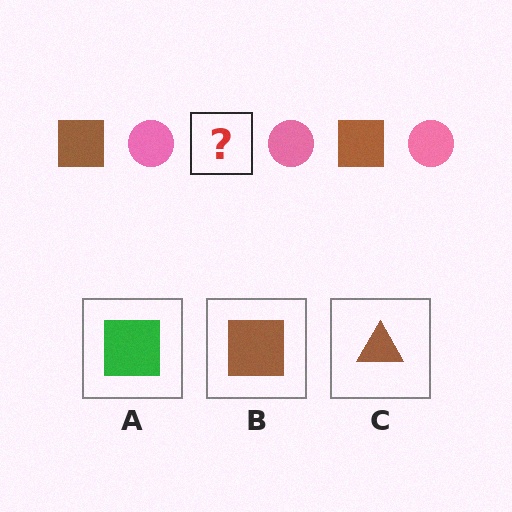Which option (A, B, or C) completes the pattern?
B.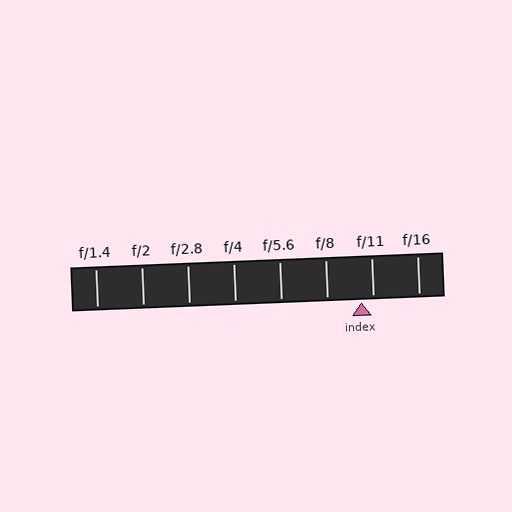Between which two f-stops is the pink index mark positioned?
The index mark is between f/8 and f/11.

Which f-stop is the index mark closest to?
The index mark is closest to f/11.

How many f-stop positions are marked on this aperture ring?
There are 8 f-stop positions marked.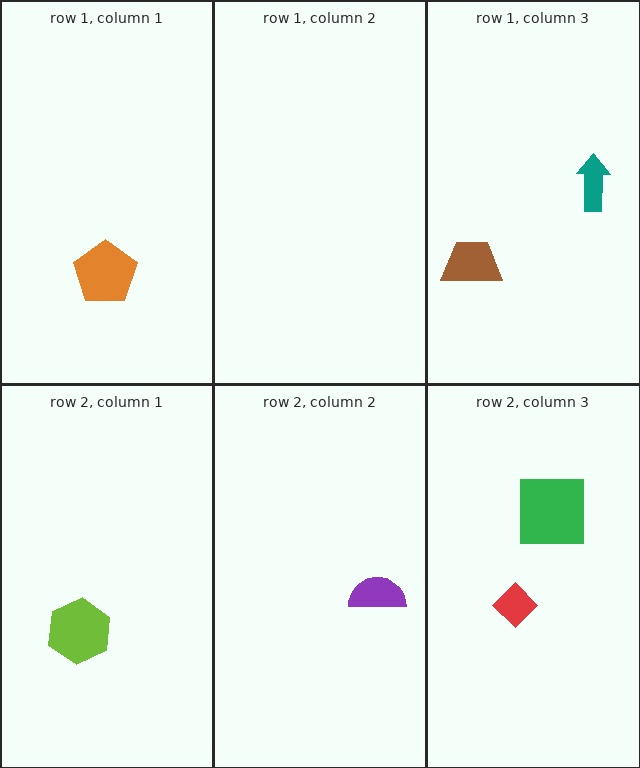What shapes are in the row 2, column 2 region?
The purple semicircle.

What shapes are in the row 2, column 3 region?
The green square, the red diamond.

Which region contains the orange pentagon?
The row 1, column 1 region.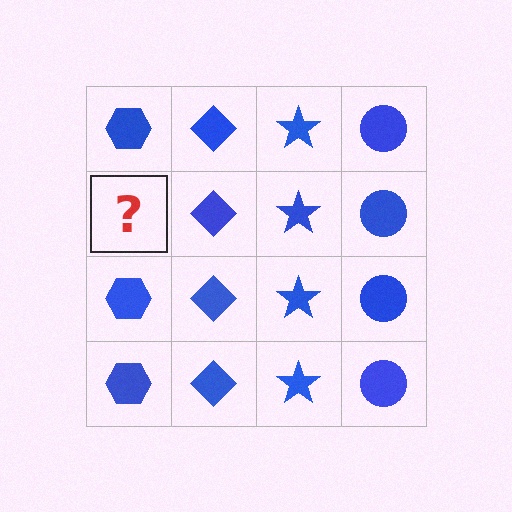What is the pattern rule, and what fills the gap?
The rule is that each column has a consistent shape. The gap should be filled with a blue hexagon.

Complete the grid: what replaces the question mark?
The question mark should be replaced with a blue hexagon.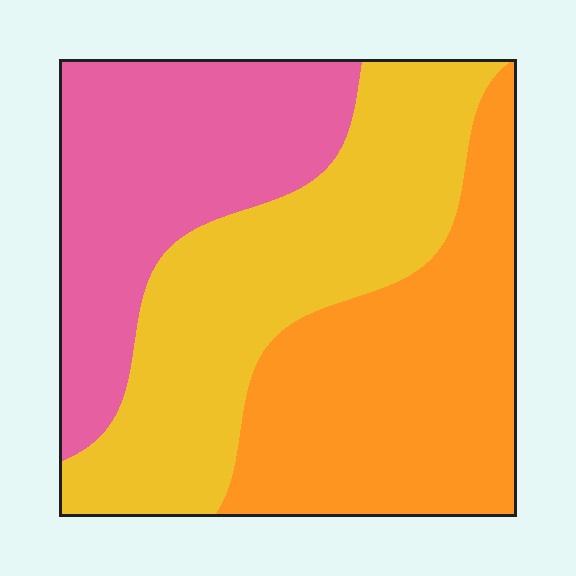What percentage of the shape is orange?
Orange takes up about one third (1/3) of the shape.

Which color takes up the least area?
Pink, at roughly 30%.